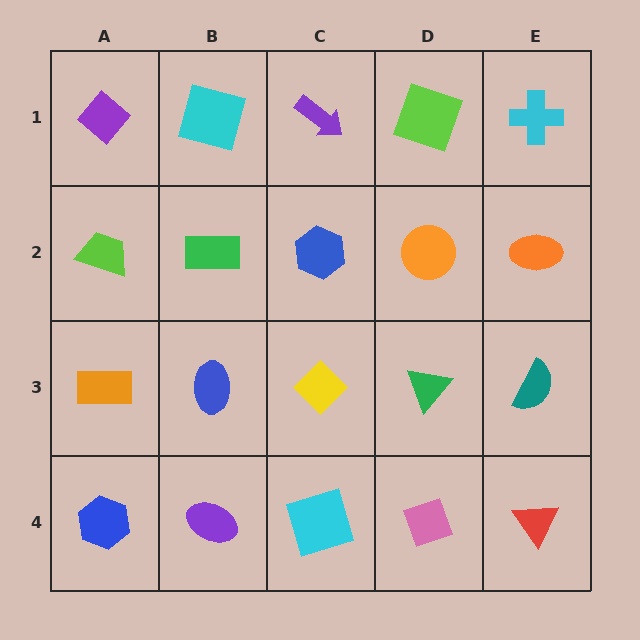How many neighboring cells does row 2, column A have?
3.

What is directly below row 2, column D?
A green triangle.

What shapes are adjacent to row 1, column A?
A lime trapezoid (row 2, column A), a cyan square (row 1, column B).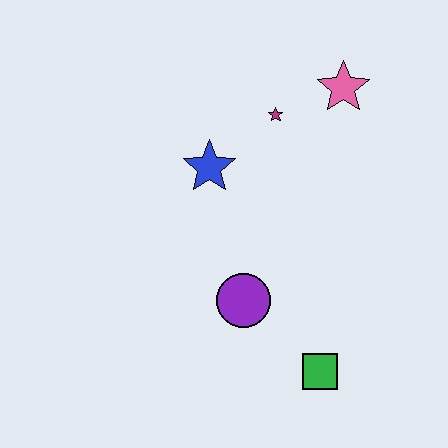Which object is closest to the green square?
The purple circle is closest to the green square.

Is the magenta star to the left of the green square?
Yes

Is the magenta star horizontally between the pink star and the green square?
No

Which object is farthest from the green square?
The pink star is farthest from the green square.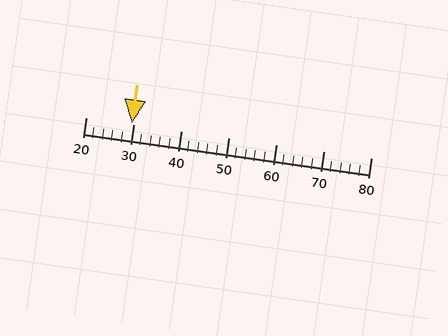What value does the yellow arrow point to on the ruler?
The yellow arrow points to approximately 30.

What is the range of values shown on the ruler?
The ruler shows values from 20 to 80.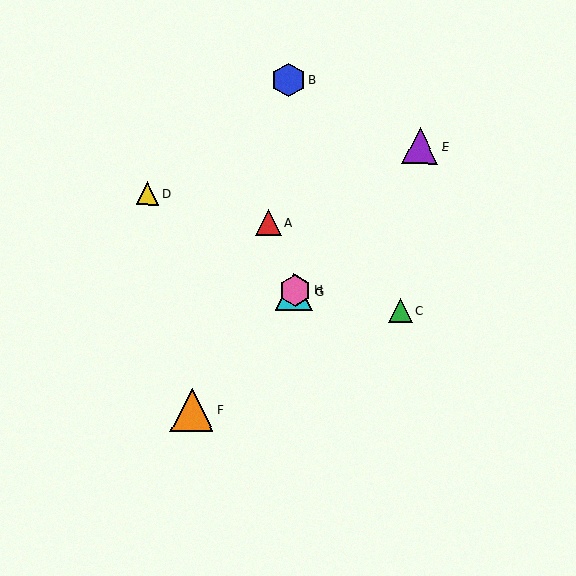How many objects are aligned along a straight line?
4 objects (E, F, G, H) are aligned along a straight line.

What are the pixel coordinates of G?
Object G is at (294, 292).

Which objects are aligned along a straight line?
Objects E, F, G, H are aligned along a straight line.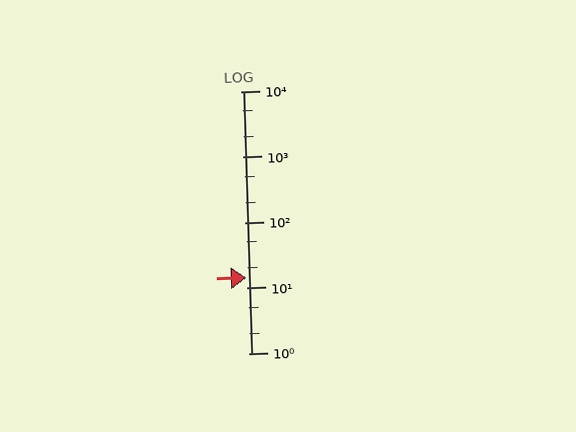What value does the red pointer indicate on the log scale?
The pointer indicates approximately 14.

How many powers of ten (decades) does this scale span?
The scale spans 4 decades, from 1 to 10000.